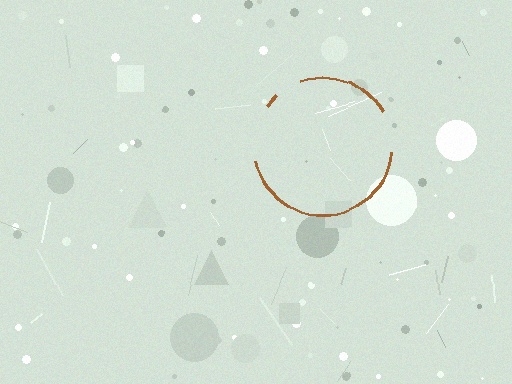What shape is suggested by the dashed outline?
The dashed outline suggests a circle.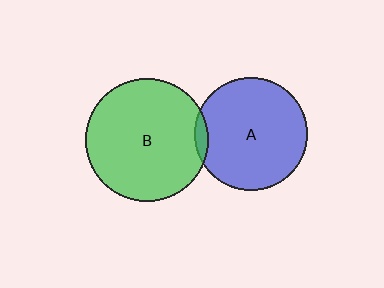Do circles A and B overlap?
Yes.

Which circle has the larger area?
Circle B (green).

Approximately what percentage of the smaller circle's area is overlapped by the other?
Approximately 5%.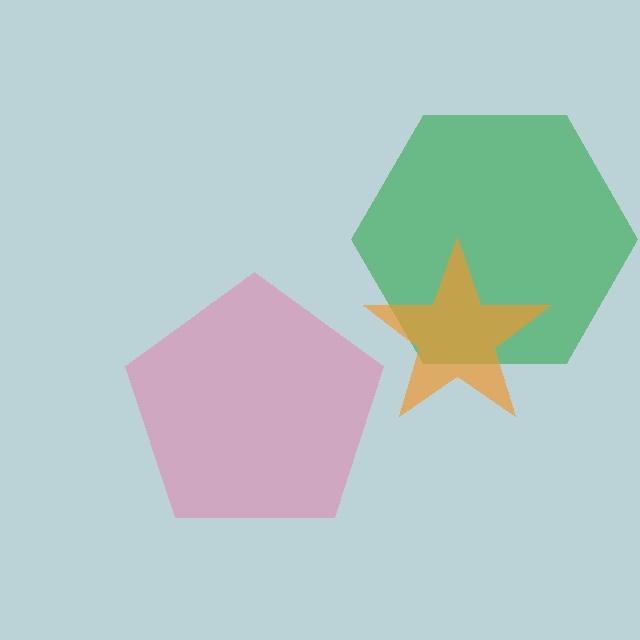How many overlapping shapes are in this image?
There are 3 overlapping shapes in the image.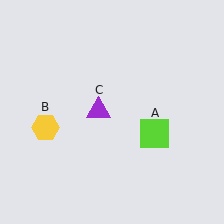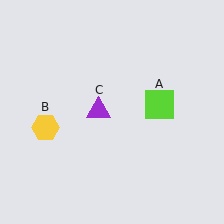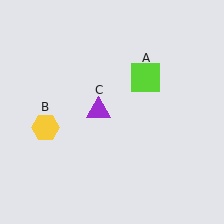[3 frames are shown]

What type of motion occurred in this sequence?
The lime square (object A) rotated counterclockwise around the center of the scene.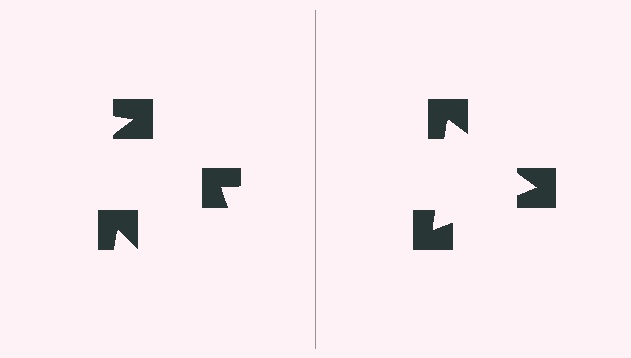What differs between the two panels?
The notched squares are positioned identically on both sides; only the wedge orientations differ. On the right they align to a triangle; on the left they are misaligned.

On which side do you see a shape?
An illusory triangle appears on the right side. On the left side the wedge cuts are rotated, so no coherent shape forms.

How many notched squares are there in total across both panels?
6 — 3 on each side.